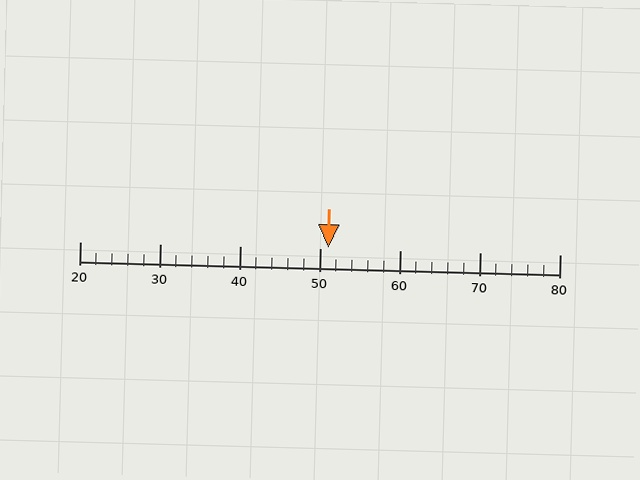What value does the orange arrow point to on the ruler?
The orange arrow points to approximately 51.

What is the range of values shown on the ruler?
The ruler shows values from 20 to 80.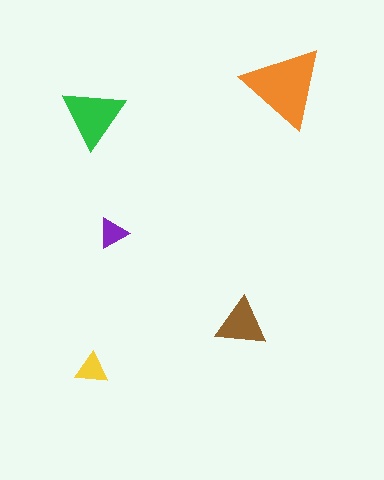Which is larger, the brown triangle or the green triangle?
The green one.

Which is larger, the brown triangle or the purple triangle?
The brown one.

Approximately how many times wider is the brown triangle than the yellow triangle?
About 1.5 times wider.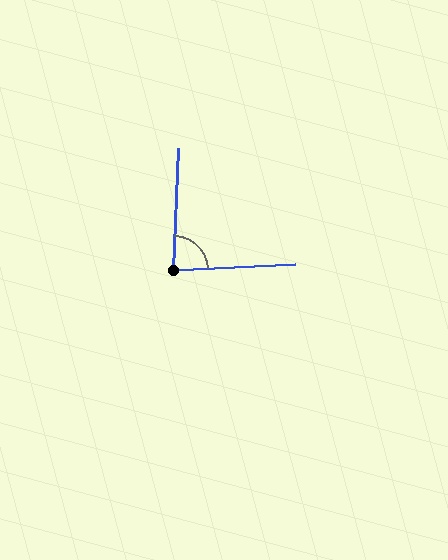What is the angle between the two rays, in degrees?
Approximately 85 degrees.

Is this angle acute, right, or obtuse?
It is acute.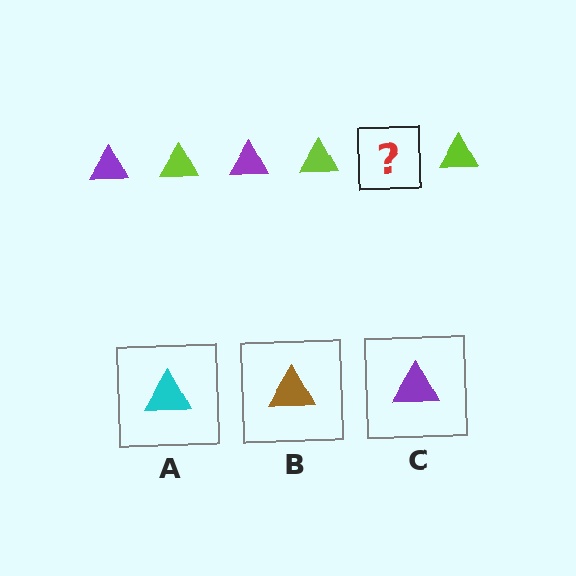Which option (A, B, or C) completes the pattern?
C.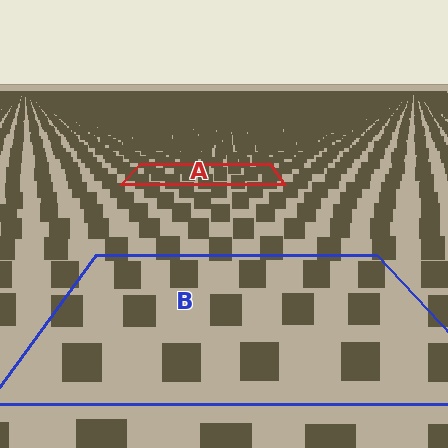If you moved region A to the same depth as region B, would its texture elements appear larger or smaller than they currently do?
They would appear larger. At a closer depth, the same texture elements are projected at a bigger on-screen size.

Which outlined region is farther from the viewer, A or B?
Region A is farther from the viewer — the texture elements inside it appear smaller and more densely packed.